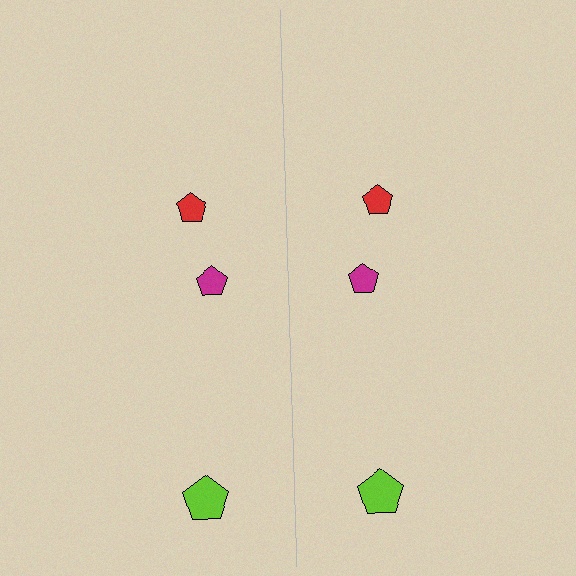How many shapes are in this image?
There are 6 shapes in this image.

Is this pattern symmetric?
Yes, this pattern has bilateral (reflection) symmetry.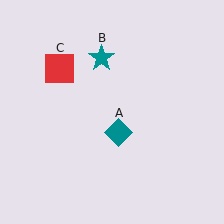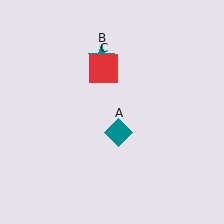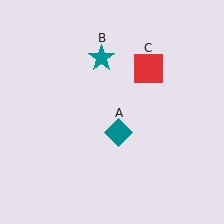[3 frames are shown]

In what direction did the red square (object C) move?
The red square (object C) moved right.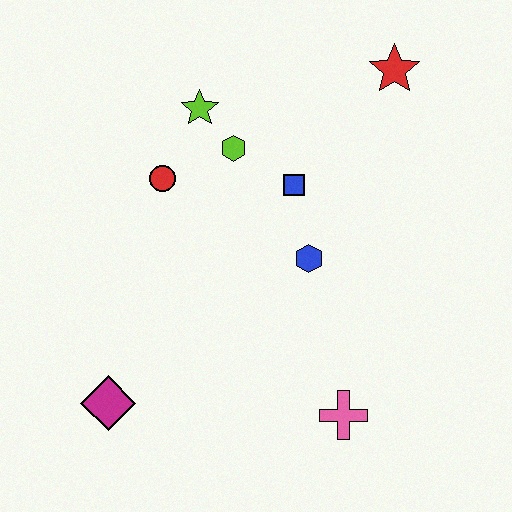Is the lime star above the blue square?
Yes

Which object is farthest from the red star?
The magenta diamond is farthest from the red star.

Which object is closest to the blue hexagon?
The blue square is closest to the blue hexagon.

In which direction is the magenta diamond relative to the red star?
The magenta diamond is below the red star.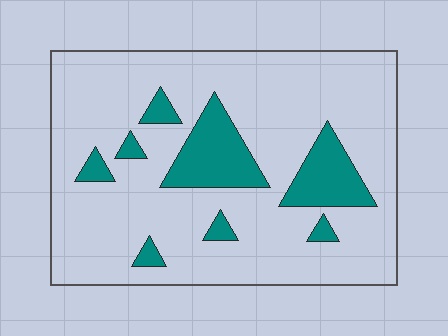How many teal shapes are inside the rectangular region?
8.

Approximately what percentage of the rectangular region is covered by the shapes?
Approximately 15%.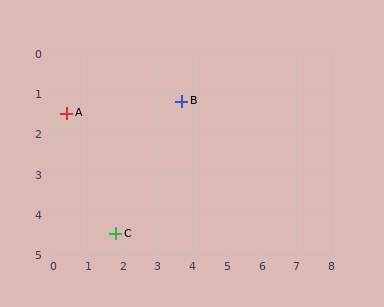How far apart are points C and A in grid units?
Points C and A are about 3.3 grid units apart.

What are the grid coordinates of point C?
Point C is at approximately (1.8, 4.5).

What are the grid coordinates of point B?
Point B is at approximately (3.7, 1.2).